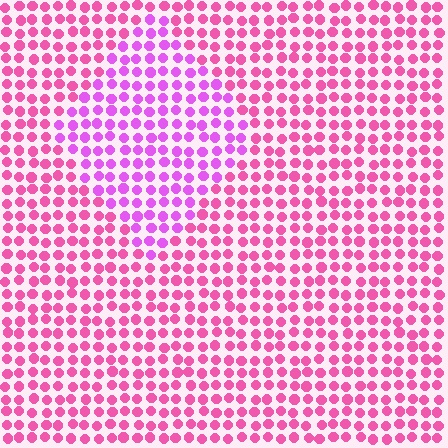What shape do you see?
I see a diamond.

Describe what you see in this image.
The image is filled with small pink elements in a uniform arrangement. A diamond-shaped region is visible where the elements are tinted to a slightly different hue, forming a subtle color boundary.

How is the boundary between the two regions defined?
The boundary is defined purely by a slight shift in hue (about 31 degrees). Spacing, size, and orientation are identical on both sides.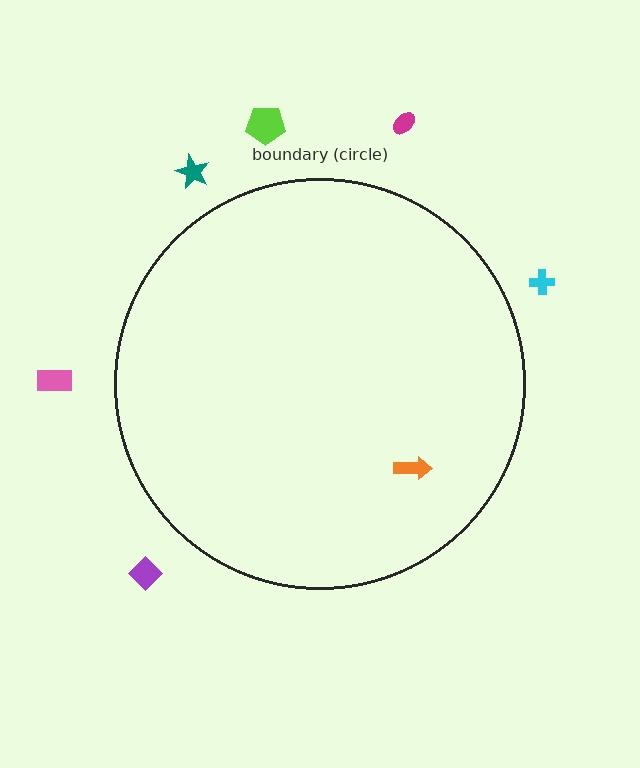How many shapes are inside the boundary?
1 inside, 6 outside.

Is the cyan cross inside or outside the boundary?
Outside.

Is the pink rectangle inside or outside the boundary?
Outside.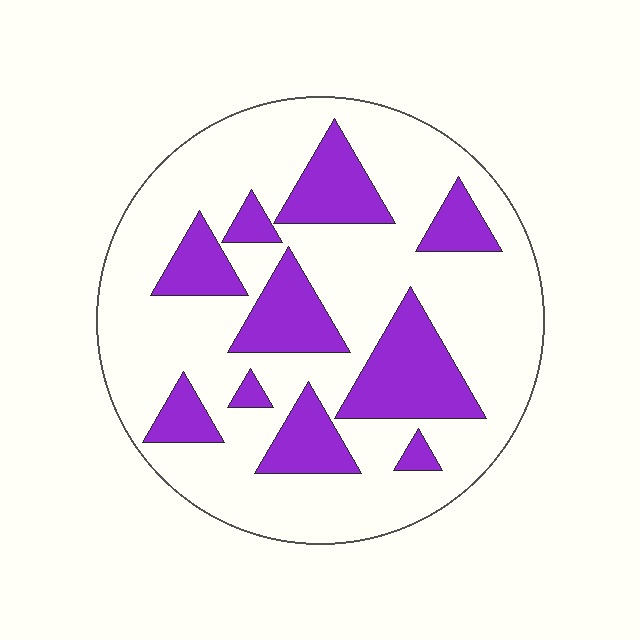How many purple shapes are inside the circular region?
10.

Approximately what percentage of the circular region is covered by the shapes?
Approximately 25%.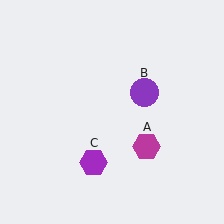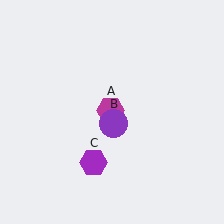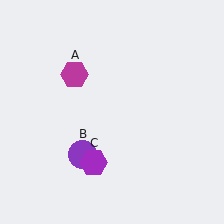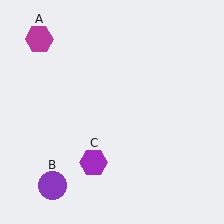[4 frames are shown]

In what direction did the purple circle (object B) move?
The purple circle (object B) moved down and to the left.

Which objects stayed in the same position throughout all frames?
Purple hexagon (object C) remained stationary.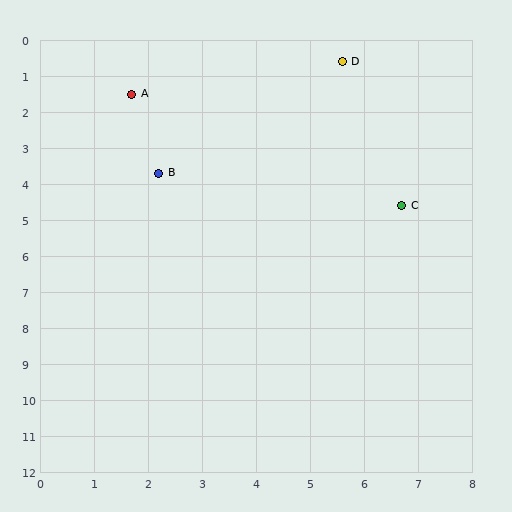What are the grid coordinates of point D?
Point D is at approximately (5.6, 0.6).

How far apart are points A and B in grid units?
Points A and B are about 2.3 grid units apart.